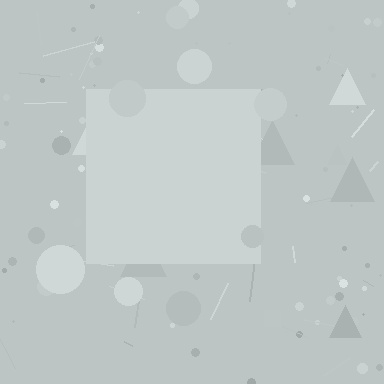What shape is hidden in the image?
A square is hidden in the image.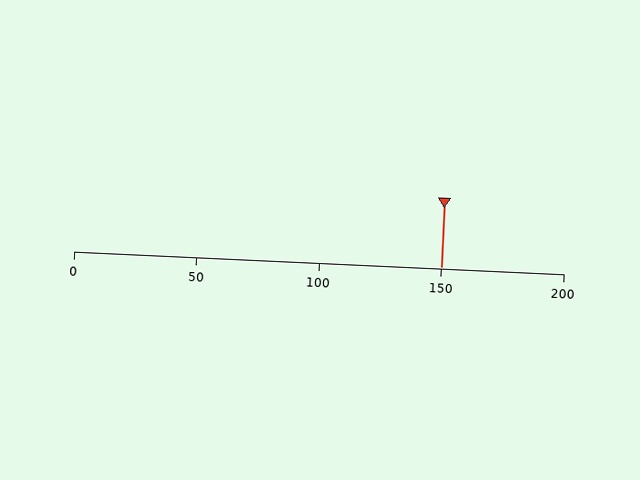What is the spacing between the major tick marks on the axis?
The major ticks are spaced 50 apart.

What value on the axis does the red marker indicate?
The marker indicates approximately 150.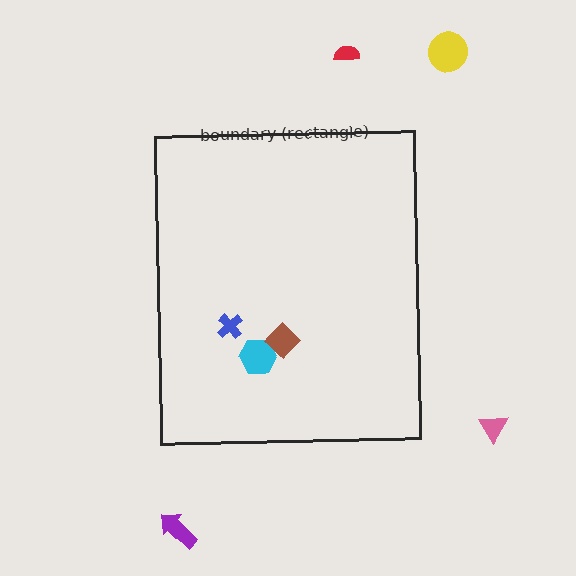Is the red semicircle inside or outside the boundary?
Outside.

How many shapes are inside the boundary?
3 inside, 4 outside.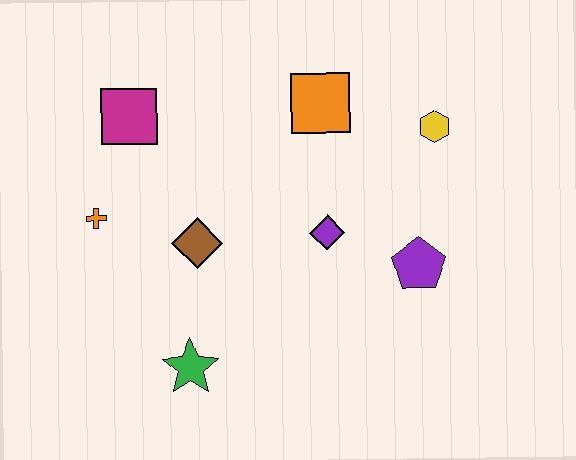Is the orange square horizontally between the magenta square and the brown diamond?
No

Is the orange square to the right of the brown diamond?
Yes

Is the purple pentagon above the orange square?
No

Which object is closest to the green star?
The brown diamond is closest to the green star.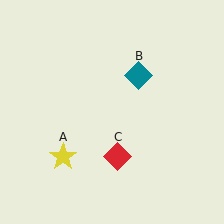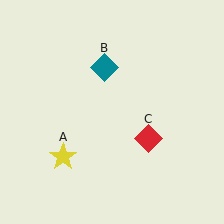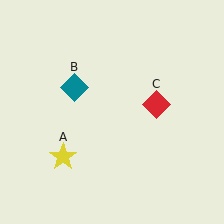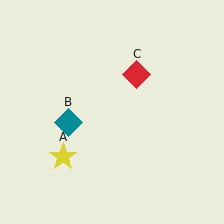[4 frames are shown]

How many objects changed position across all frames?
2 objects changed position: teal diamond (object B), red diamond (object C).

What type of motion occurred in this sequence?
The teal diamond (object B), red diamond (object C) rotated counterclockwise around the center of the scene.